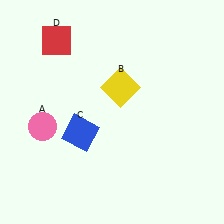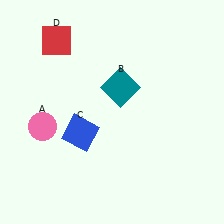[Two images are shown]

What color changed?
The square (B) changed from yellow in Image 1 to teal in Image 2.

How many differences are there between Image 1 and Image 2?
There is 1 difference between the two images.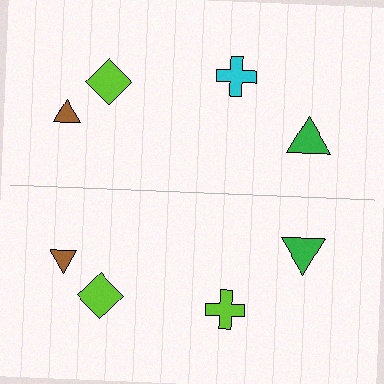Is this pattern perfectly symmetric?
No, the pattern is not perfectly symmetric. The lime cross on the bottom side breaks the symmetry — its mirror counterpart is cyan.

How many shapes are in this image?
There are 8 shapes in this image.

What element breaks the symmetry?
The lime cross on the bottom side breaks the symmetry — its mirror counterpart is cyan.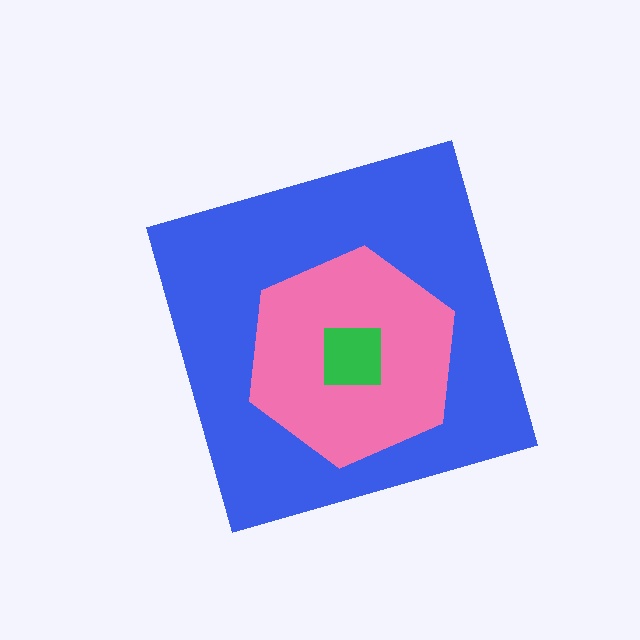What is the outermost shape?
The blue diamond.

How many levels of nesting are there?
3.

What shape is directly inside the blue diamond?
The pink hexagon.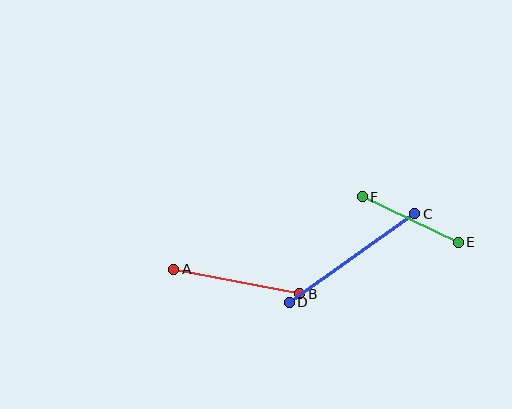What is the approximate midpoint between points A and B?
The midpoint is at approximately (237, 281) pixels.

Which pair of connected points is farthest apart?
Points C and D are farthest apart.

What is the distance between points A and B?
The distance is approximately 129 pixels.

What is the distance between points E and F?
The distance is approximately 106 pixels.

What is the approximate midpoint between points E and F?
The midpoint is at approximately (410, 220) pixels.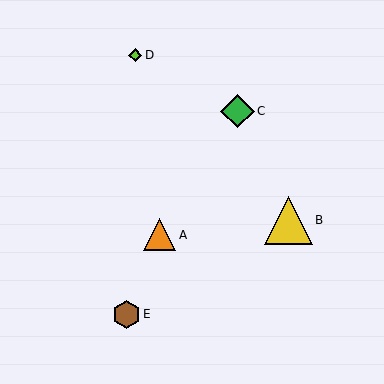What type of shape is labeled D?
Shape D is a lime diamond.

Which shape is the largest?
The yellow triangle (labeled B) is the largest.